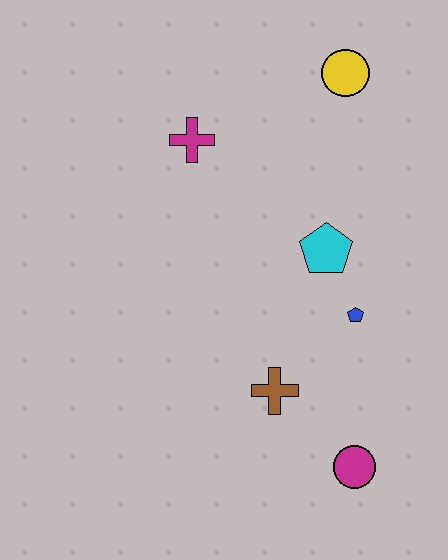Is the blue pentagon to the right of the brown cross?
Yes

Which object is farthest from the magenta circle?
The yellow circle is farthest from the magenta circle.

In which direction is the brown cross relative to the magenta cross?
The brown cross is below the magenta cross.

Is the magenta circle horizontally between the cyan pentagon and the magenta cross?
No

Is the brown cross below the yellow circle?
Yes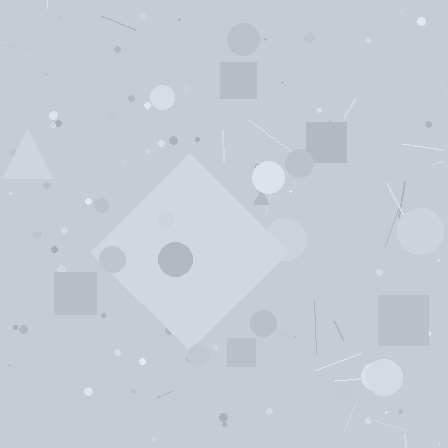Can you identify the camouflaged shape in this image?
The camouflaged shape is a diamond.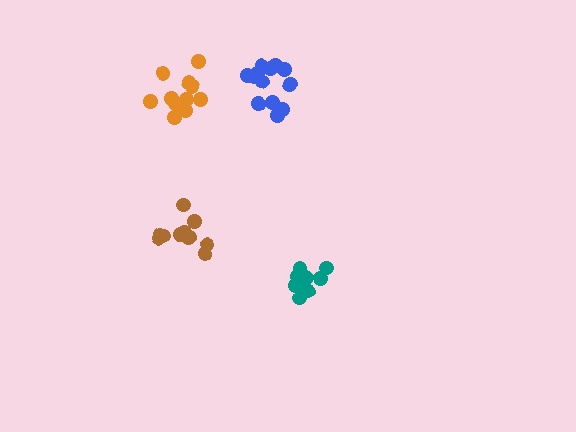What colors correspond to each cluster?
The clusters are colored: blue, teal, brown, orange.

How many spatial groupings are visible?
There are 4 spatial groupings.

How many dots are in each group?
Group 1: 14 dots, Group 2: 11 dots, Group 3: 10 dots, Group 4: 11 dots (46 total).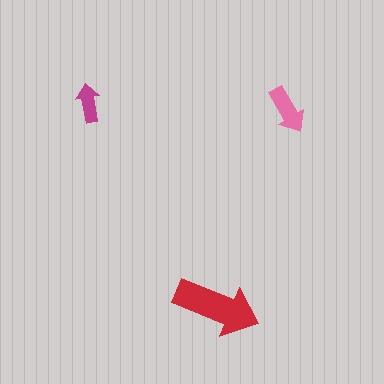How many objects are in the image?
There are 3 objects in the image.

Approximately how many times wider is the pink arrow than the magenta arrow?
About 1.5 times wider.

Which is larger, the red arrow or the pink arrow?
The red one.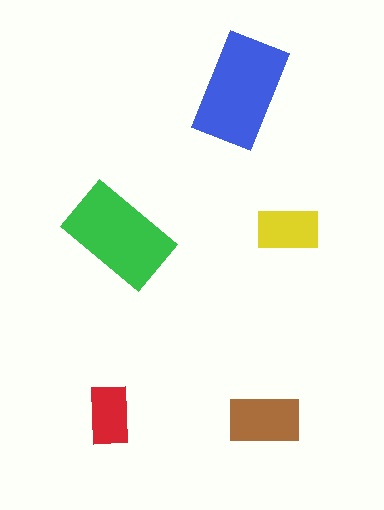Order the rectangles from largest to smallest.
the blue one, the green one, the brown one, the yellow one, the red one.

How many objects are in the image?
There are 5 objects in the image.